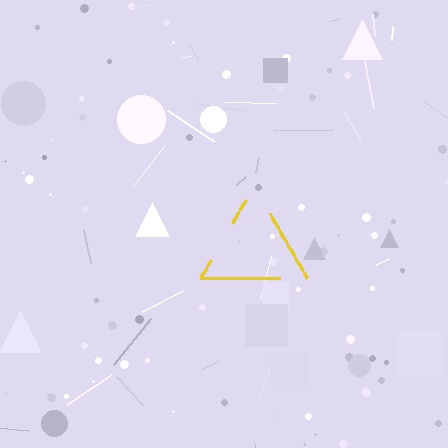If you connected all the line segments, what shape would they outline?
They would outline a triangle.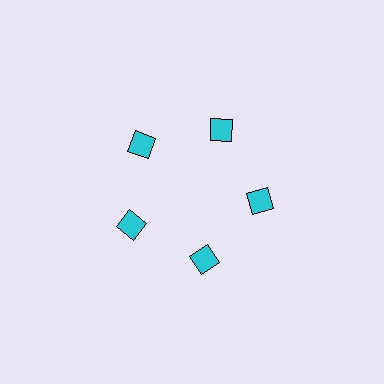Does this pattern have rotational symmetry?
Yes, this pattern has 5-fold rotational symmetry. It looks the same after rotating 72 degrees around the center.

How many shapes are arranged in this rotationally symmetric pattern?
There are 5 shapes, arranged in 5 groups of 1.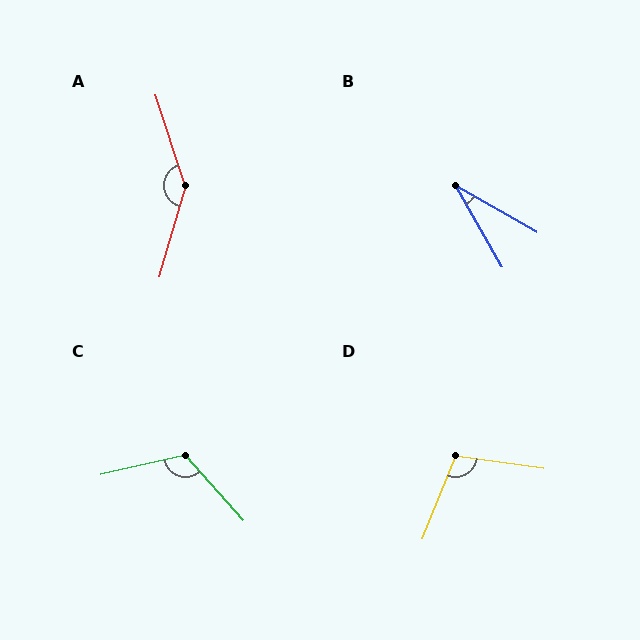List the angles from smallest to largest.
B (31°), D (104°), C (118°), A (146°).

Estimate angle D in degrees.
Approximately 104 degrees.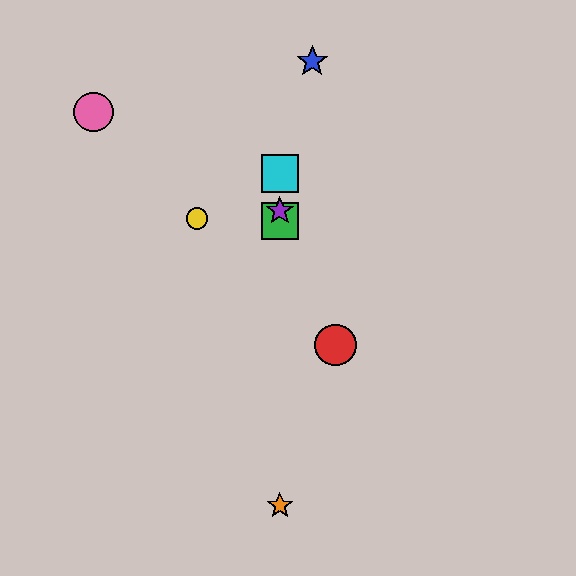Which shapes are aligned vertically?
The green square, the purple star, the orange star, the cyan square are aligned vertically.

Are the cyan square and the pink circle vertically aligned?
No, the cyan square is at x≈280 and the pink circle is at x≈93.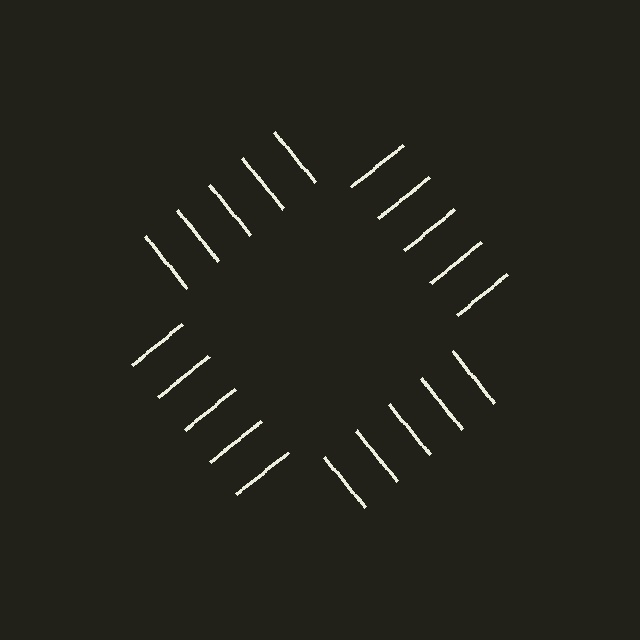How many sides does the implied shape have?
4 sides — the line-ends trace a square.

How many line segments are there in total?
20 — 5 along each of the 4 edges.